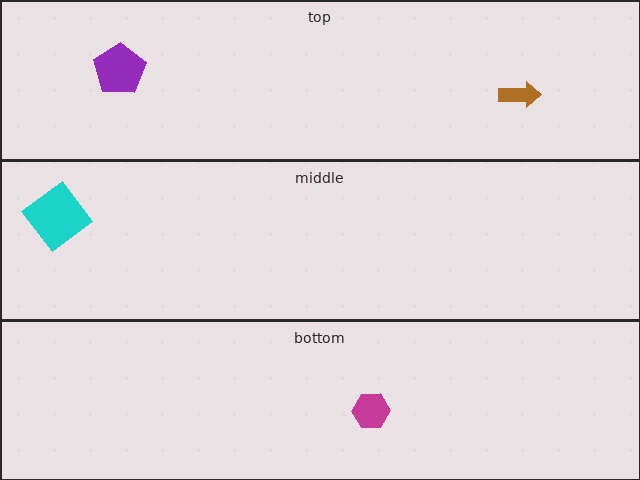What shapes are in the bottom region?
The magenta hexagon.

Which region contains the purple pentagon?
The top region.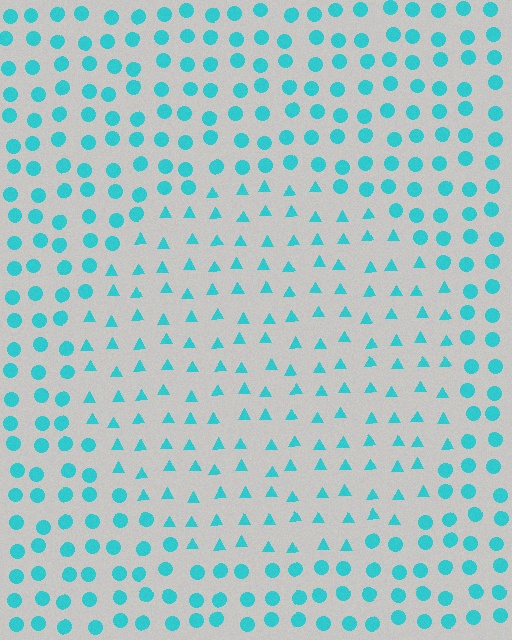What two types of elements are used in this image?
The image uses triangles inside the circle region and circles outside it.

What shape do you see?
I see a circle.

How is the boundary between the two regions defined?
The boundary is defined by a change in element shape: triangles inside vs. circles outside. All elements share the same color and spacing.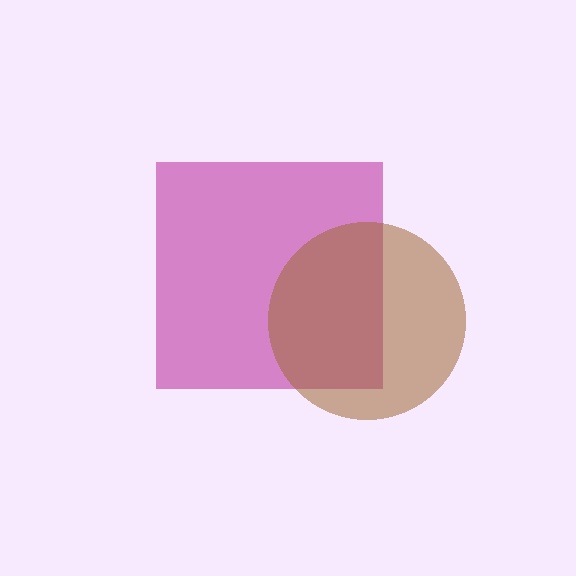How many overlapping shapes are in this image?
There are 2 overlapping shapes in the image.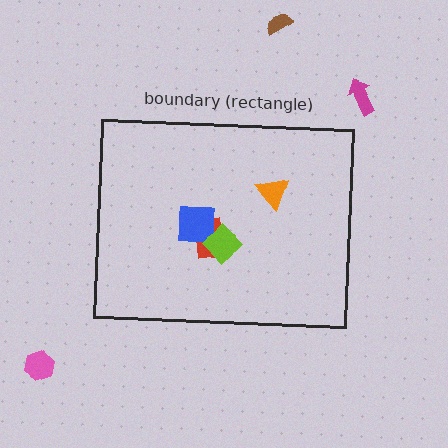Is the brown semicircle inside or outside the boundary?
Outside.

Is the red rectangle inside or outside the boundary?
Inside.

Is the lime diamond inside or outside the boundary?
Inside.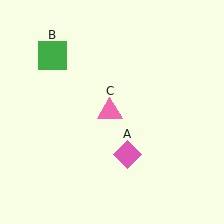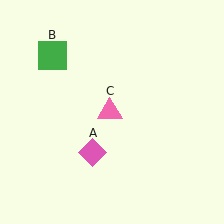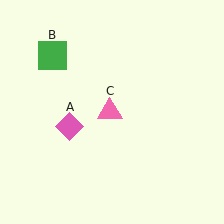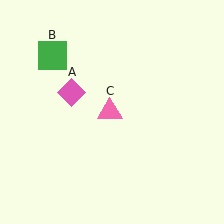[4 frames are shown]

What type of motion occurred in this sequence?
The pink diamond (object A) rotated clockwise around the center of the scene.